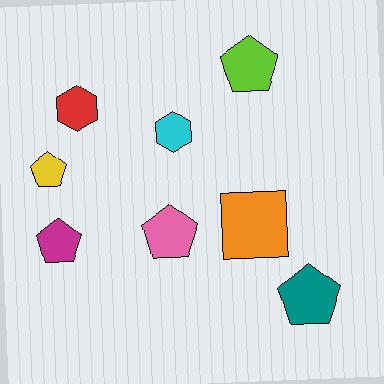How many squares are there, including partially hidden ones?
There is 1 square.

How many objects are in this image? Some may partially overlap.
There are 8 objects.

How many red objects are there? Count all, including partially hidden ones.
There is 1 red object.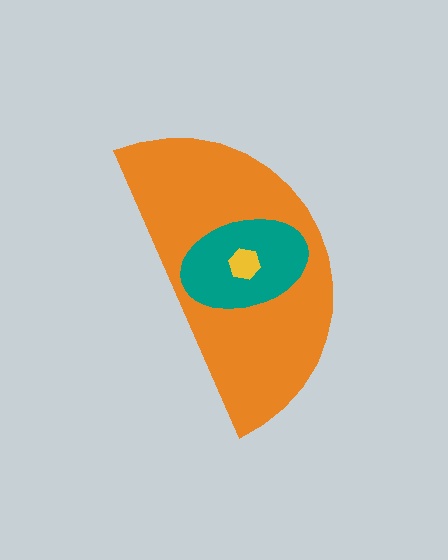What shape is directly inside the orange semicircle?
The teal ellipse.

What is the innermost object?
The yellow hexagon.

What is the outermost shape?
The orange semicircle.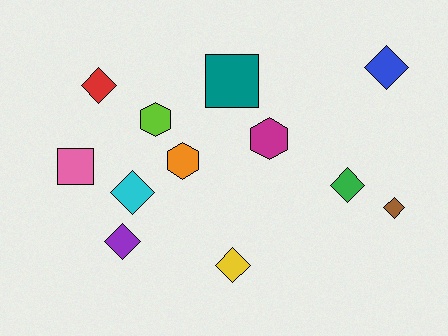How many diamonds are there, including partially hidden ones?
There are 7 diamonds.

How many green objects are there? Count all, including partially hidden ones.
There is 1 green object.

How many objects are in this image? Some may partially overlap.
There are 12 objects.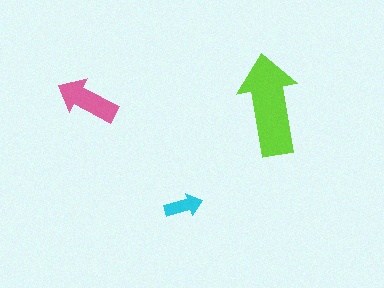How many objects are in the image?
There are 3 objects in the image.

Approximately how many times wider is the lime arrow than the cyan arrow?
About 2.5 times wider.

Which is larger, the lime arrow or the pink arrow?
The lime one.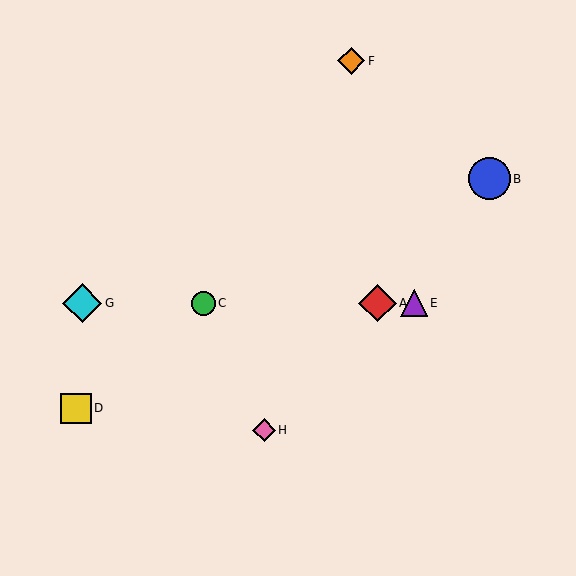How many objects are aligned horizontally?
4 objects (A, C, E, G) are aligned horizontally.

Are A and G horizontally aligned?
Yes, both are at y≈303.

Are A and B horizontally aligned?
No, A is at y≈303 and B is at y≈179.